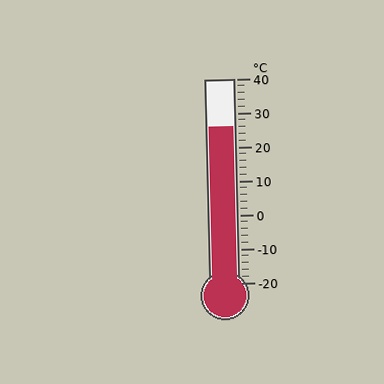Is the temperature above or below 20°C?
The temperature is above 20°C.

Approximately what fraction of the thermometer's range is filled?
The thermometer is filled to approximately 75% of its range.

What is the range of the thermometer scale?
The thermometer scale ranges from -20°C to 40°C.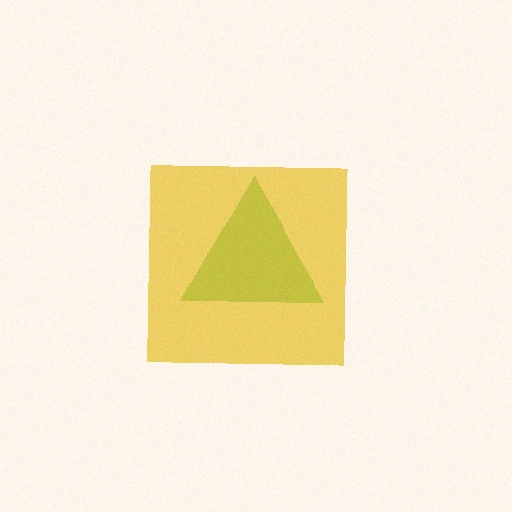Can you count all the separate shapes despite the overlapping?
Yes, there are 2 separate shapes.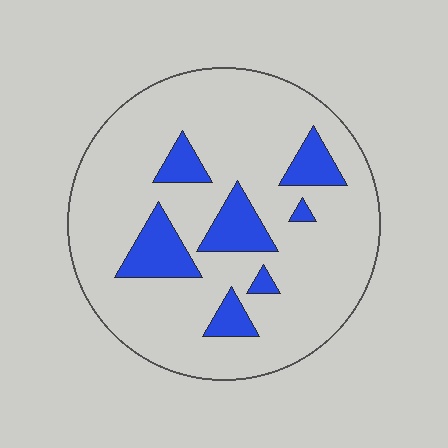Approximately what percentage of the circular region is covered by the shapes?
Approximately 15%.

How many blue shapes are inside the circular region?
7.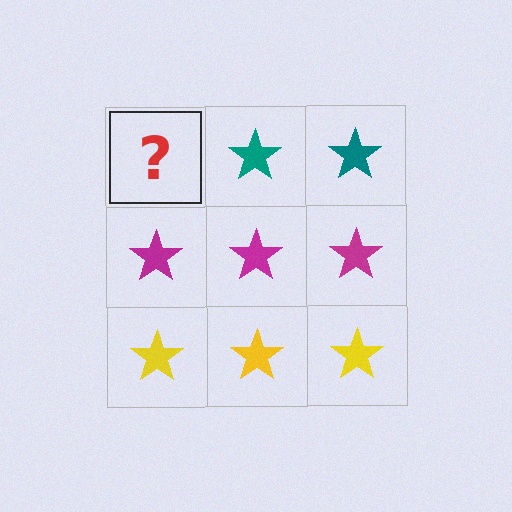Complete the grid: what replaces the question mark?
The question mark should be replaced with a teal star.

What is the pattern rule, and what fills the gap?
The rule is that each row has a consistent color. The gap should be filled with a teal star.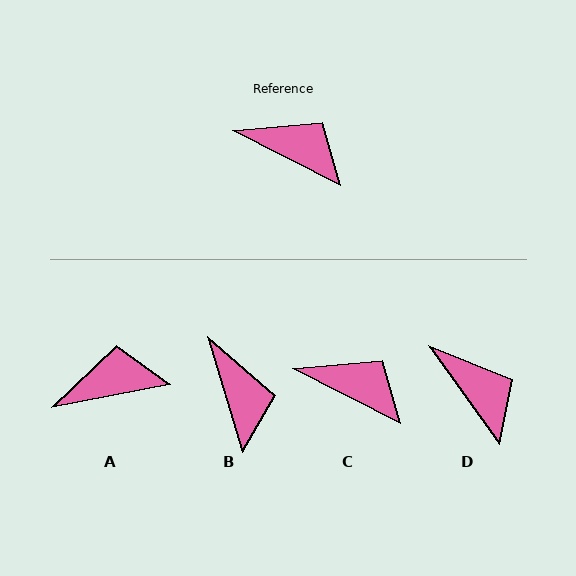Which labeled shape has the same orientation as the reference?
C.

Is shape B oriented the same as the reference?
No, it is off by about 46 degrees.